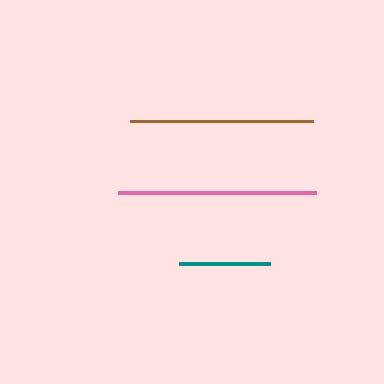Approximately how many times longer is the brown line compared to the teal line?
The brown line is approximately 2.0 times the length of the teal line.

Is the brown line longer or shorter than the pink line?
The pink line is longer than the brown line.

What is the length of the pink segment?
The pink segment is approximately 199 pixels long.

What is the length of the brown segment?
The brown segment is approximately 183 pixels long.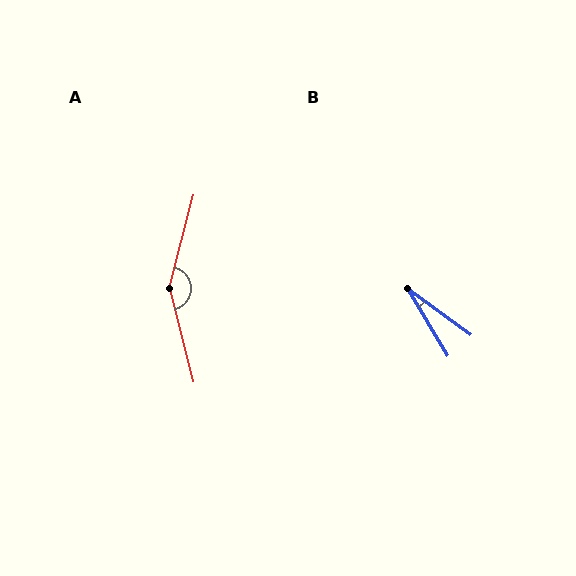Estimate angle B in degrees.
Approximately 23 degrees.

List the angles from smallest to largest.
B (23°), A (151°).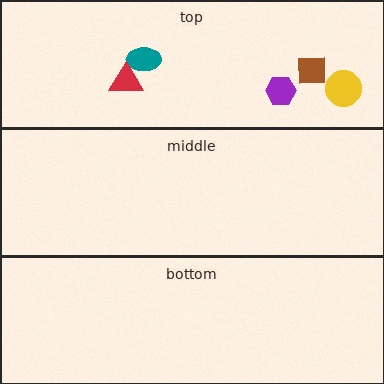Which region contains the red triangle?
The top region.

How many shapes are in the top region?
5.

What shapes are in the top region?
The yellow circle, the brown square, the purple hexagon, the teal ellipse, the red triangle.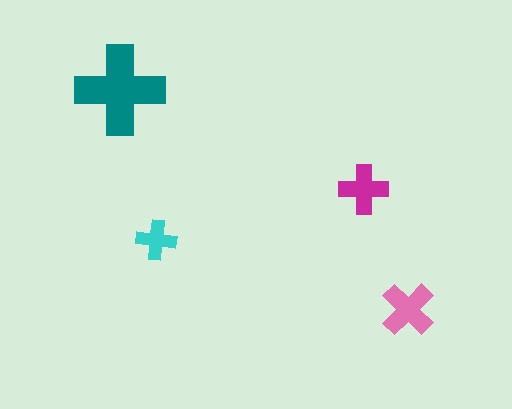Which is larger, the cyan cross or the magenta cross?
The magenta one.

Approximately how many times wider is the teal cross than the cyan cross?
About 2.5 times wider.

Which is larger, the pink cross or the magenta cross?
The pink one.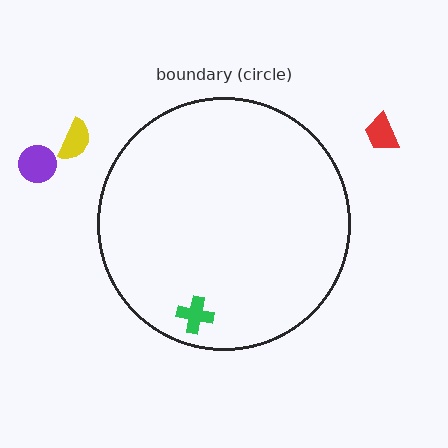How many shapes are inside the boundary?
1 inside, 3 outside.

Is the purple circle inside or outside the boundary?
Outside.